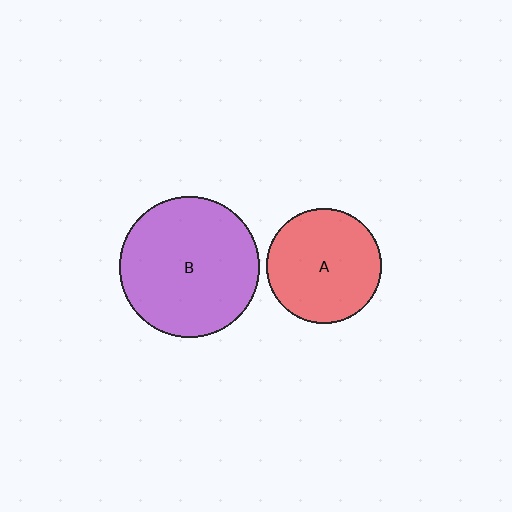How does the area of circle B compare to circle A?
Approximately 1.5 times.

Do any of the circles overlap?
No, none of the circles overlap.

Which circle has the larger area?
Circle B (purple).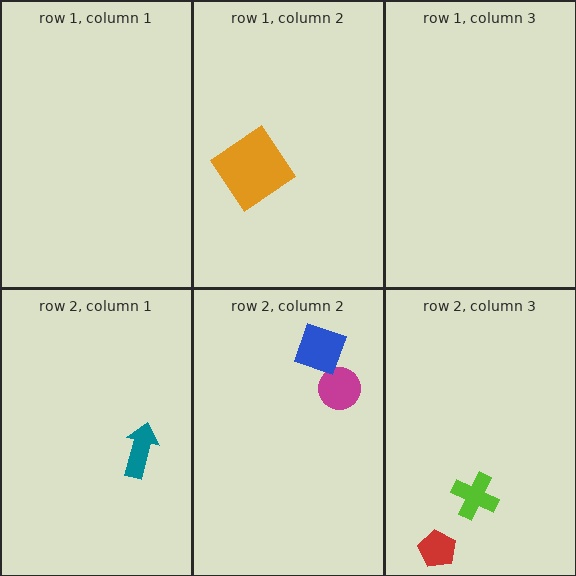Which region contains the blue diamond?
The row 2, column 2 region.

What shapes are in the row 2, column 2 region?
The magenta circle, the blue diamond.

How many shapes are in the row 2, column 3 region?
2.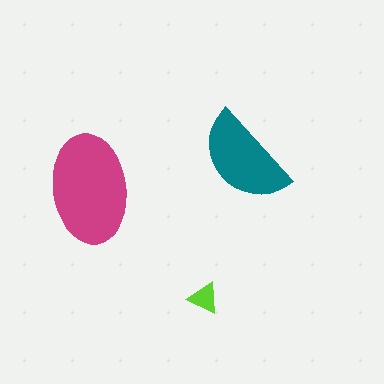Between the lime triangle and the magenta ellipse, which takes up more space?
The magenta ellipse.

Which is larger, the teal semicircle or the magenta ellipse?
The magenta ellipse.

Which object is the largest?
The magenta ellipse.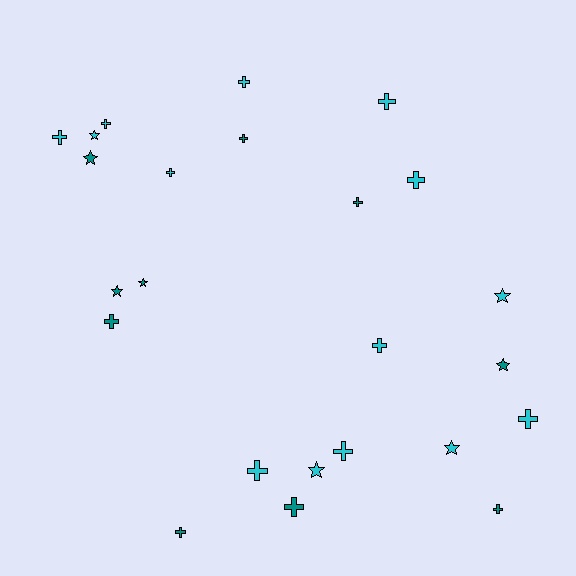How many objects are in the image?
There are 24 objects.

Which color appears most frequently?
Cyan, with 14 objects.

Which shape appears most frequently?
Cross, with 16 objects.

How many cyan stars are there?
There are 4 cyan stars.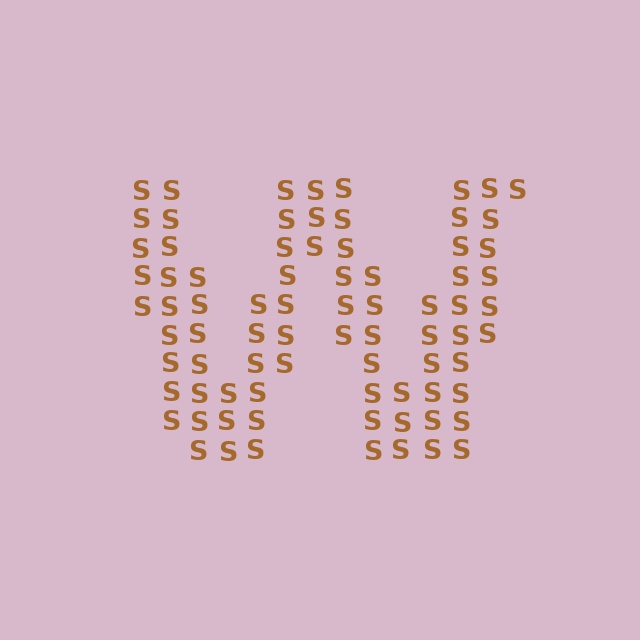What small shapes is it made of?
It is made of small letter S's.